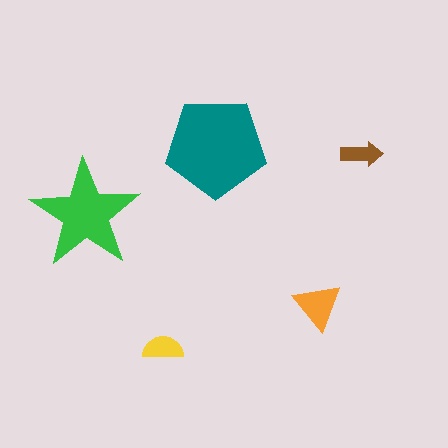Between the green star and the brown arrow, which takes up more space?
The green star.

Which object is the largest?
The teal pentagon.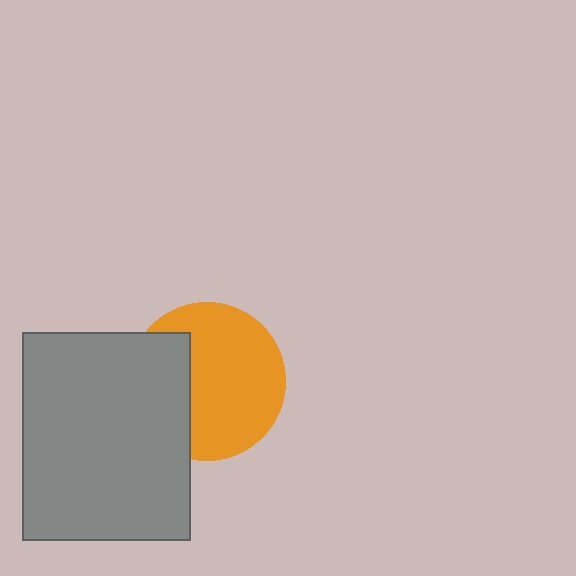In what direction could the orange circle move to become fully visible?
The orange circle could move right. That would shift it out from behind the gray rectangle entirely.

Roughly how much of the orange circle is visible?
Most of it is visible (roughly 67%).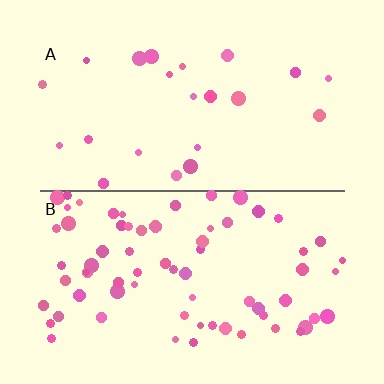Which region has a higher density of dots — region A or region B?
B (the bottom).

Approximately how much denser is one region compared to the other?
Approximately 3.1× — region B over region A.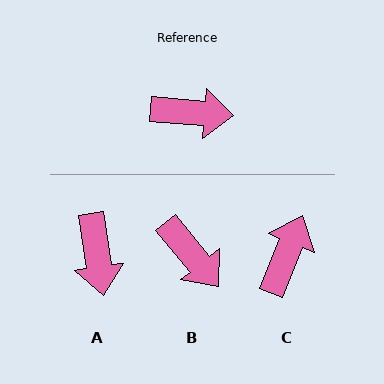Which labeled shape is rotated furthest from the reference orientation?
A, about 77 degrees away.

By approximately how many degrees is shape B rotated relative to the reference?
Approximately 46 degrees clockwise.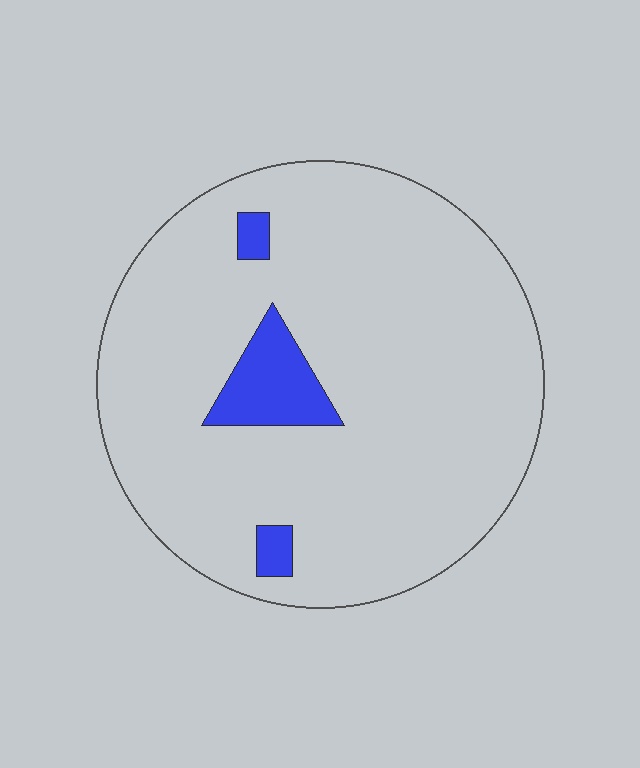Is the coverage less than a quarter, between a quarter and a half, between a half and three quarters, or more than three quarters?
Less than a quarter.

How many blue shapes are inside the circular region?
3.